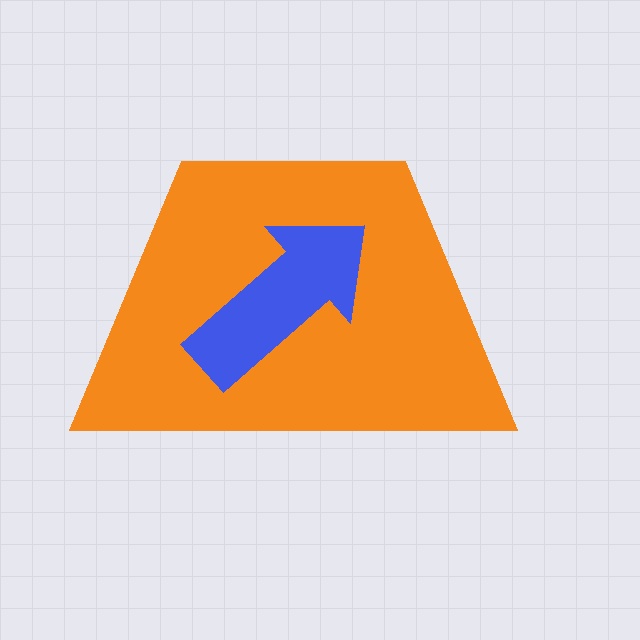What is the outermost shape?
The orange trapezoid.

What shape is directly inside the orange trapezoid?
The blue arrow.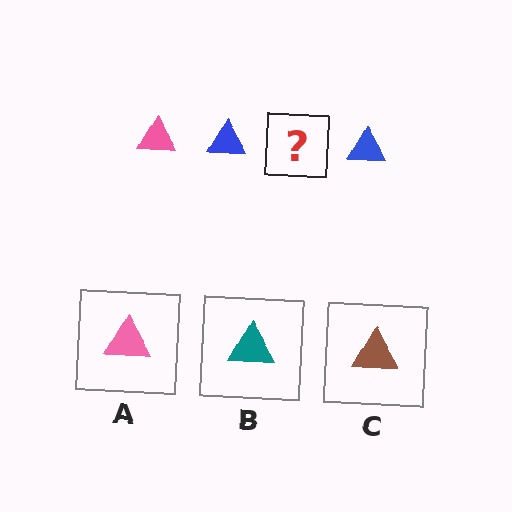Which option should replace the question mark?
Option A.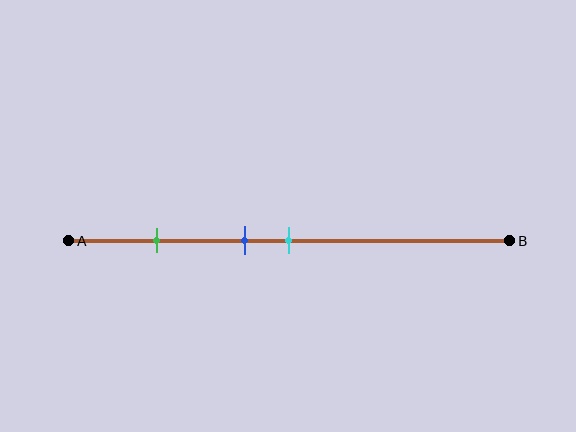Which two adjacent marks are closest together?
The blue and cyan marks are the closest adjacent pair.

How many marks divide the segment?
There are 3 marks dividing the segment.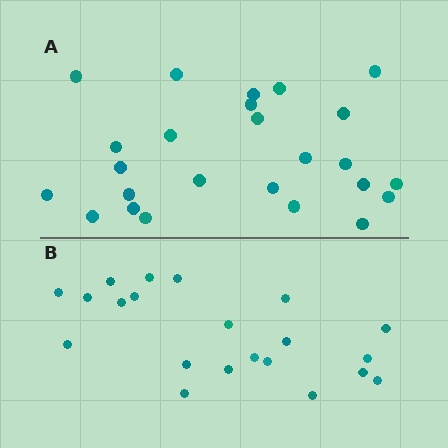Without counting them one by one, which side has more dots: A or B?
Region A (the top region) has more dots.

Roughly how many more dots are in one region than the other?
Region A has about 4 more dots than region B.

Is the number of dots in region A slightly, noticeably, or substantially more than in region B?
Region A has only slightly more — the two regions are fairly close. The ratio is roughly 1.2 to 1.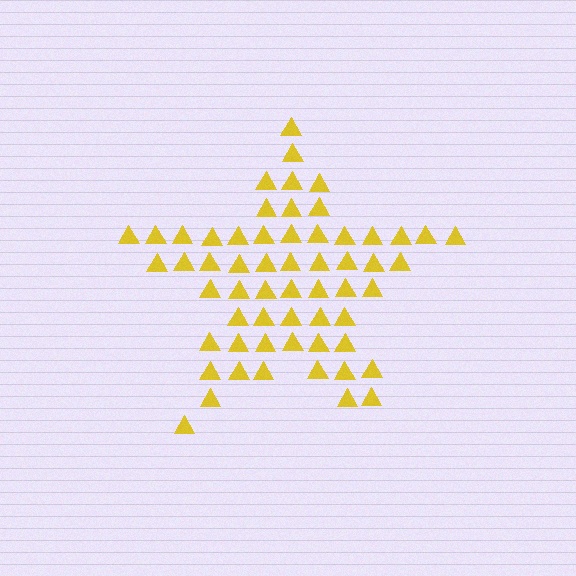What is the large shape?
The large shape is a star.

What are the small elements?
The small elements are triangles.